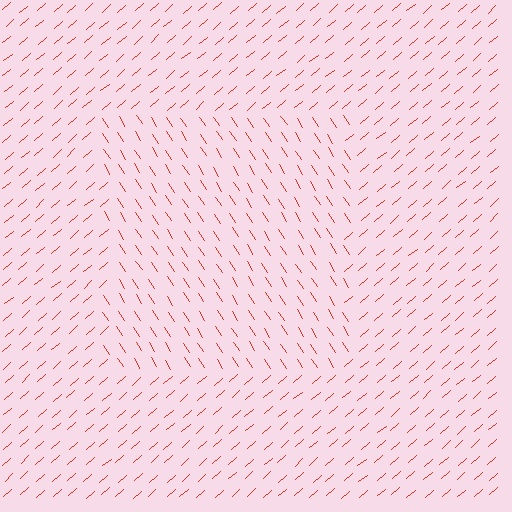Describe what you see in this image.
The image is filled with small red line segments. A rectangle region in the image has lines oriented differently from the surrounding lines, creating a visible texture boundary.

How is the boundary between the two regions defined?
The boundary is defined purely by a change in line orientation (approximately 82 degrees difference). All lines are the same color and thickness.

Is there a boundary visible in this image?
Yes, there is a texture boundary formed by a change in line orientation.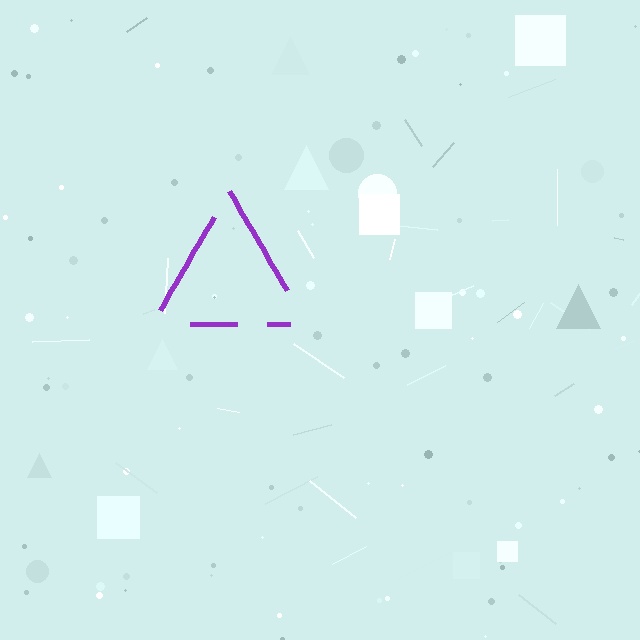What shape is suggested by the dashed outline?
The dashed outline suggests a triangle.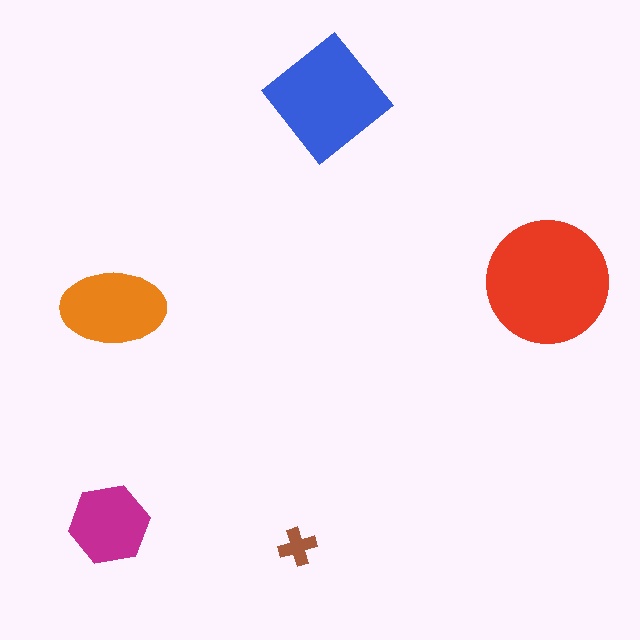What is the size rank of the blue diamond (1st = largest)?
2nd.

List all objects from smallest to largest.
The brown cross, the magenta hexagon, the orange ellipse, the blue diamond, the red circle.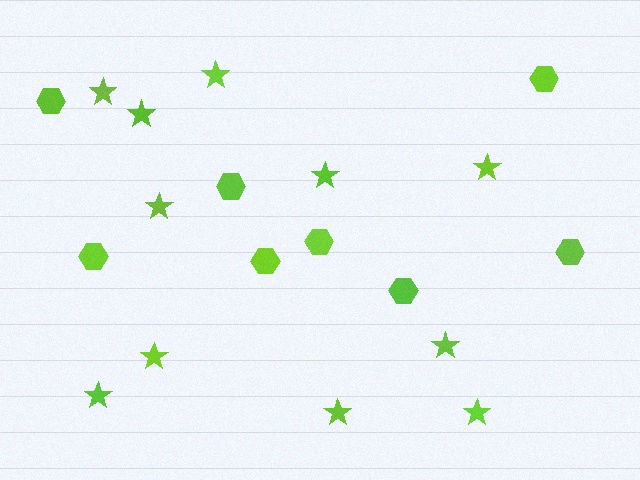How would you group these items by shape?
There are 2 groups: one group of stars (11) and one group of hexagons (8).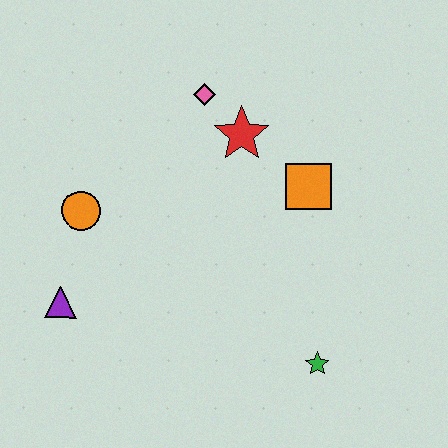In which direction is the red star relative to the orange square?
The red star is to the left of the orange square.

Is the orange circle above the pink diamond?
No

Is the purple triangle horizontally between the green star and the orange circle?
No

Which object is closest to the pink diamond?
The red star is closest to the pink diamond.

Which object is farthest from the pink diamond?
The green star is farthest from the pink diamond.